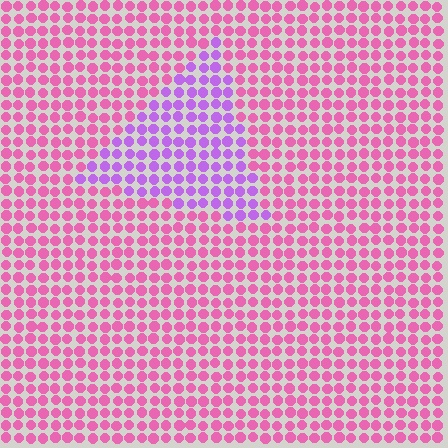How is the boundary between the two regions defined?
The boundary is defined purely by a slight shift in hue (about 45 degrees). Spacing, size, and orientation are identical on both sides.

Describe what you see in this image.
The image is filled with small pink elements in a uniform arrangement. A triangle-shaped region is visible where the elements are tinted to a slightly different hue, forming a subtle color boundary.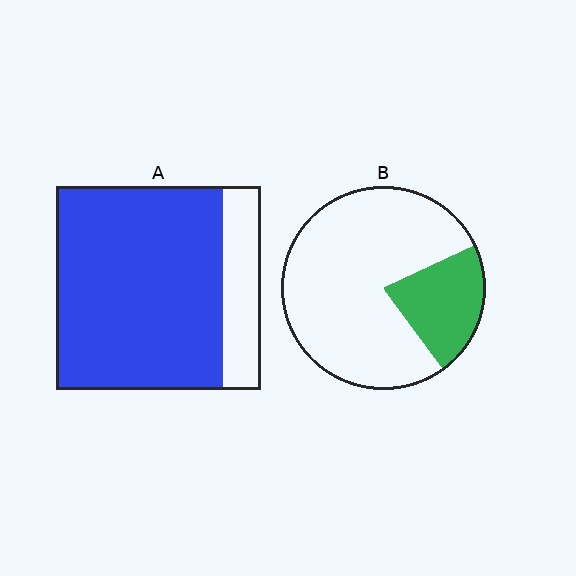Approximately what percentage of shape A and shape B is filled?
A is approximately 80% and B is approximately 20%.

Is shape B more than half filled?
No.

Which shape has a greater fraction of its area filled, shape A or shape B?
Shape A.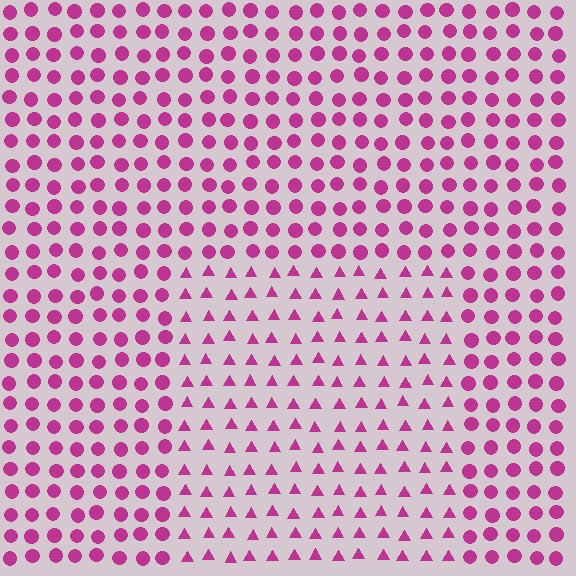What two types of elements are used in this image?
The image uses triangles inside the rectangle region and circles outside it.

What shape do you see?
I see a rectangle.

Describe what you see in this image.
The image is filled with small magenta elements arranged in a uniform grid. A rectangle-shaped region contains triangles, while the surrounding area contains circles. The boundary is defined purely by the change in element shape.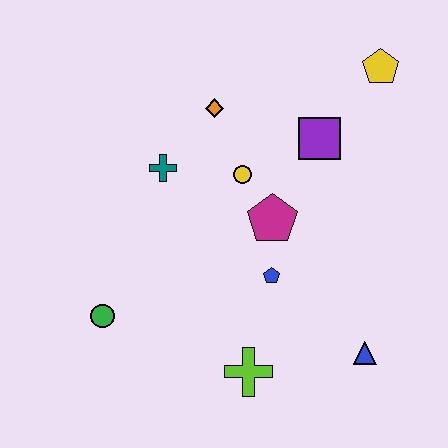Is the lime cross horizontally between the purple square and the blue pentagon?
No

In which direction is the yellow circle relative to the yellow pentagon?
The yellow circle is to the left of the yellow pentagon.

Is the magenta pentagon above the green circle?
Yes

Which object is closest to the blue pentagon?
The magenta pentagon is closest to the blue pentagon.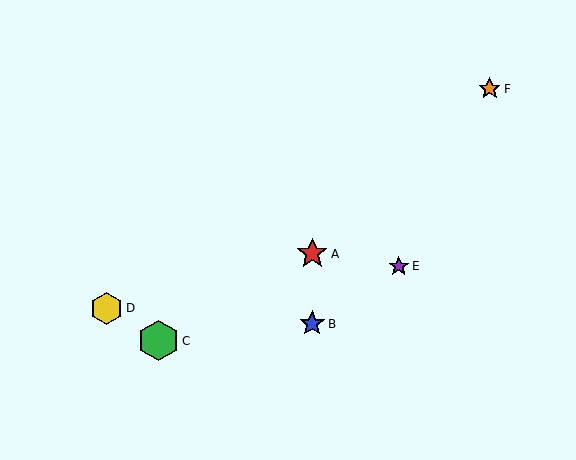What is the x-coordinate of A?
Object A is at x≈312.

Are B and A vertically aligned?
Yes, both are at x≈312.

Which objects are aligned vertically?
Objects A, B are aligned vertically.